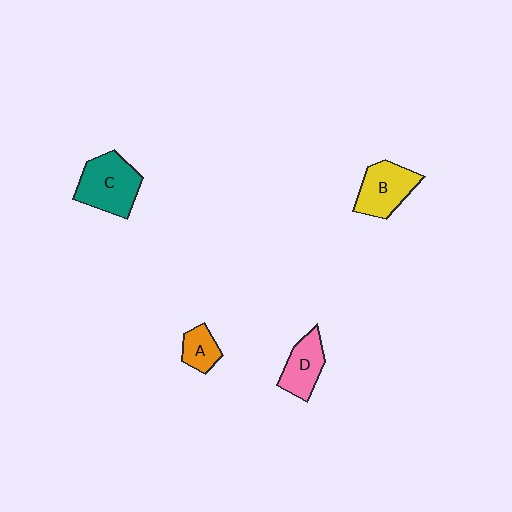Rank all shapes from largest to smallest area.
From largest to smallest: C (teal), B (yellow), D (pink), A (orange).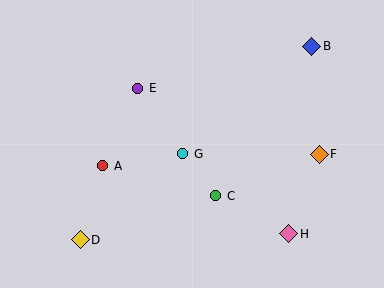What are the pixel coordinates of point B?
Point B is at (312, 46).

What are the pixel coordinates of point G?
Point G is at (183, 154).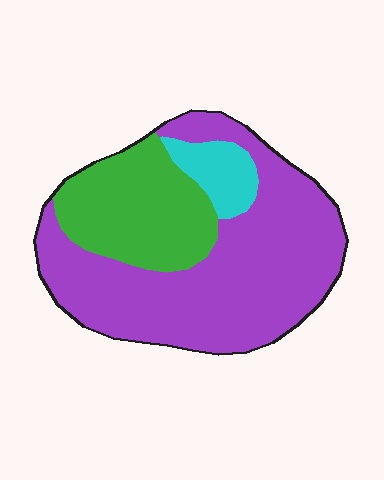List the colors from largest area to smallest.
From largest to smallest: purple, green, cyan.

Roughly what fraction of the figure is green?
Green takes up about one quarter (1/4) of the figure.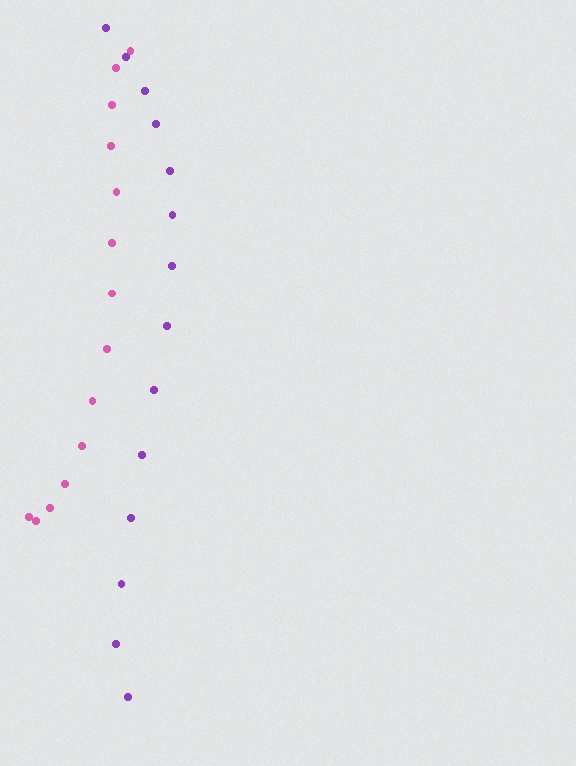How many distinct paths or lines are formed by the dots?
There are 2 distinct paths.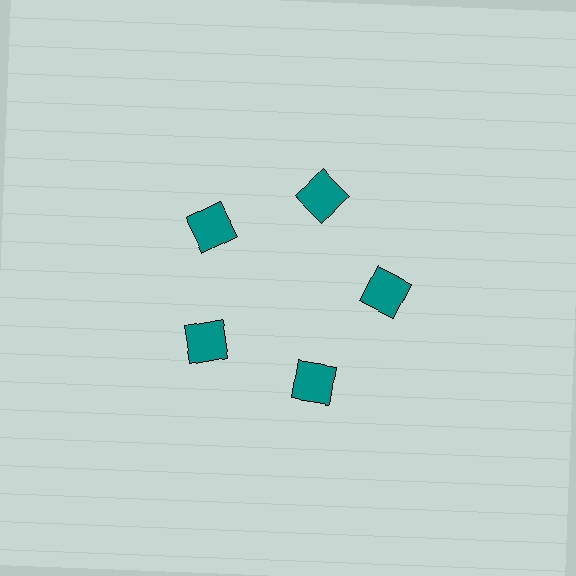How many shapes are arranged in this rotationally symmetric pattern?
There are 5 shapes, arranged in 5 groups of 1.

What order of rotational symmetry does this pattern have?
This pattern has 5-fold rotational symmetry.